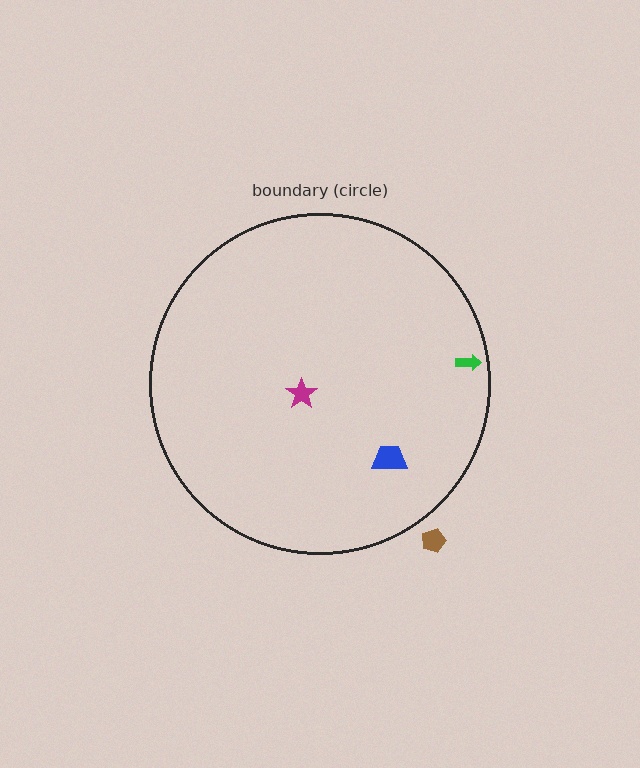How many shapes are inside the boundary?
3 inside, 1 outside.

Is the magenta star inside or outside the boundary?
Inside.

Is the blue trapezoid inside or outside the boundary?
Inside.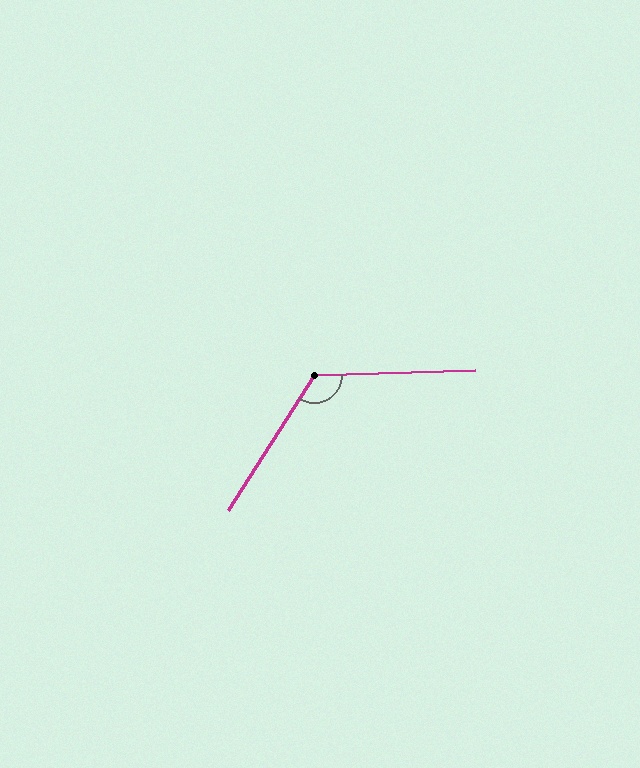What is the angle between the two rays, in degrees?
Approximately 124 degrees.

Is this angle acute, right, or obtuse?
It is obtuse.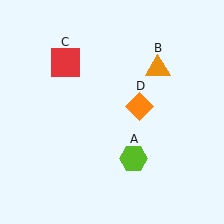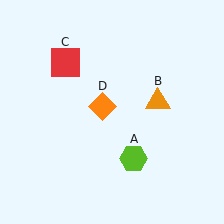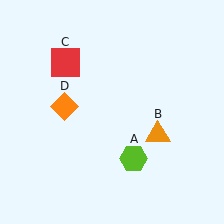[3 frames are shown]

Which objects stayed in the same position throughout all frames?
Lime hexagon (object A) and red square (object C) remained stationary.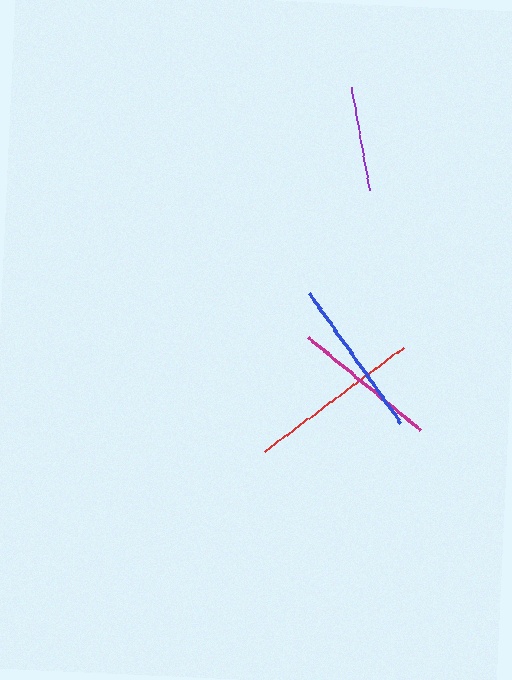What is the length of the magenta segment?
The magenta segment is approximately 145 pixels long.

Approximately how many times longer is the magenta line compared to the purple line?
The magenta line is approximately 1.4 times the length of the purple line.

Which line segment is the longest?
The red line is the longest at approximately 173 pixels.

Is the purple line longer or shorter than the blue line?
The blue line is longer than the purple line.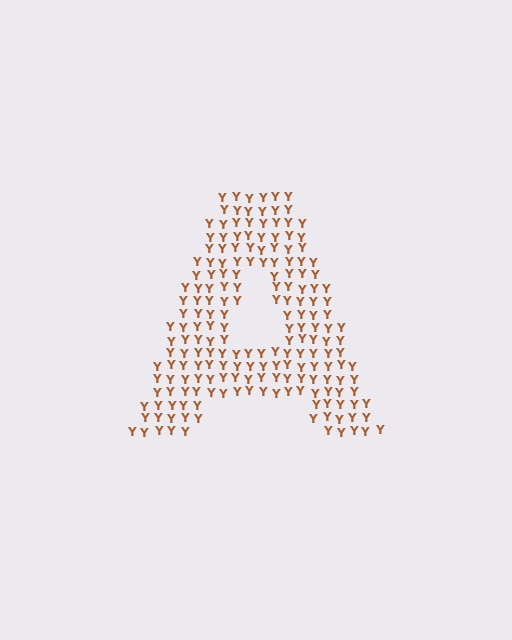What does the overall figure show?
The overall figure shows the letter A.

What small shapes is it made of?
It is made of small letter Y's.